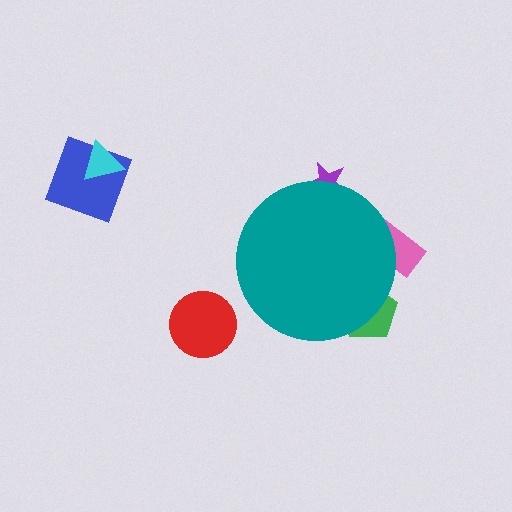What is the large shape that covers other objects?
A teal circle.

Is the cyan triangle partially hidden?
No, the cyan triangle is fully visible.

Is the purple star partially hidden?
Yes, the purple star is partially hidden behind the teal circle.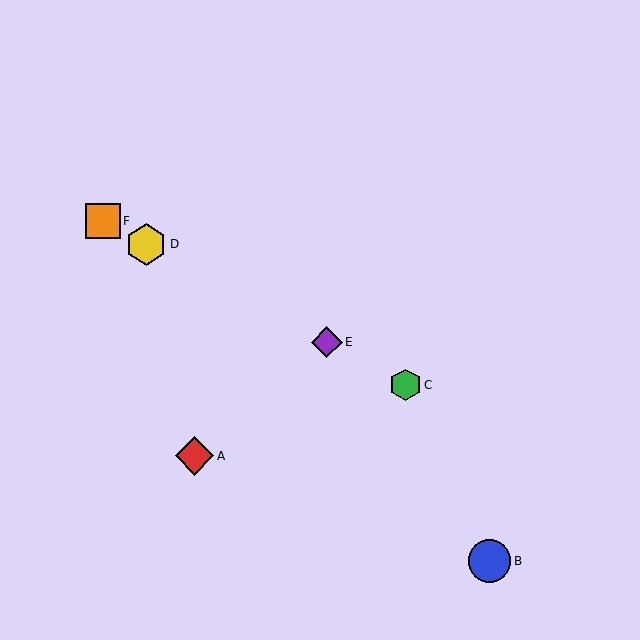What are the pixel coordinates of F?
Object F is at (103, 221).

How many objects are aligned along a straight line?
4 objects (C, D, E, F) are aligned along a straight line.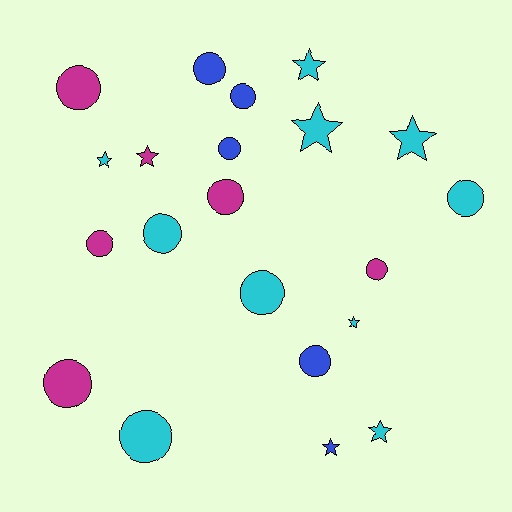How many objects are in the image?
There are 21 objects.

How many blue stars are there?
There is 1 blue star.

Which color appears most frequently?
Cyan, with 10 objects.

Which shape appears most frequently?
Circle, with 13 objects.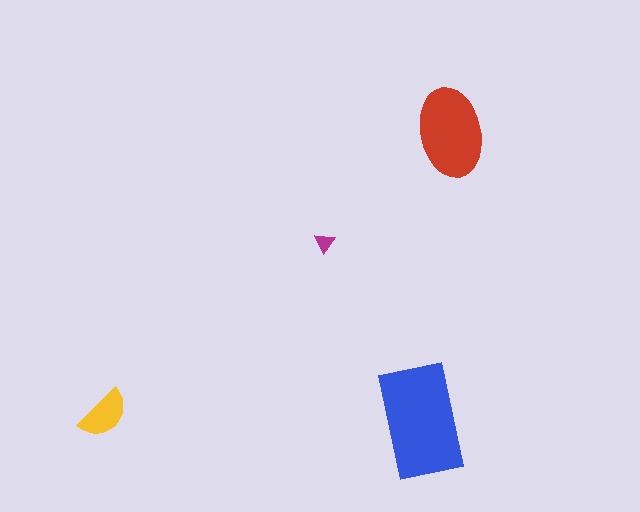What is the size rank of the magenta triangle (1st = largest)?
4th.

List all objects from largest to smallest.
The blue rectangle, the red ellipse, the yellow semicircle, the magenta triangle.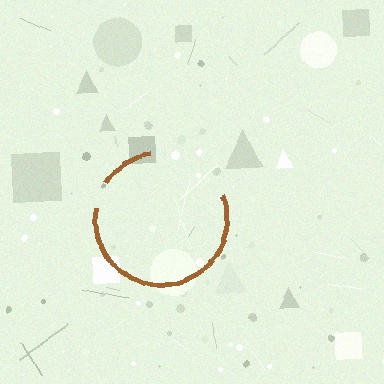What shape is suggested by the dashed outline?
The dashed outline suggests a circle.